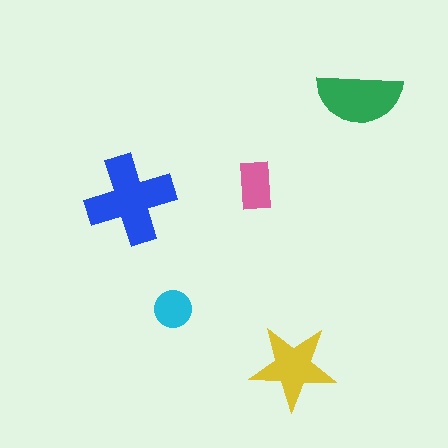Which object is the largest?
The blue cross.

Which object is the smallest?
The cyan circle.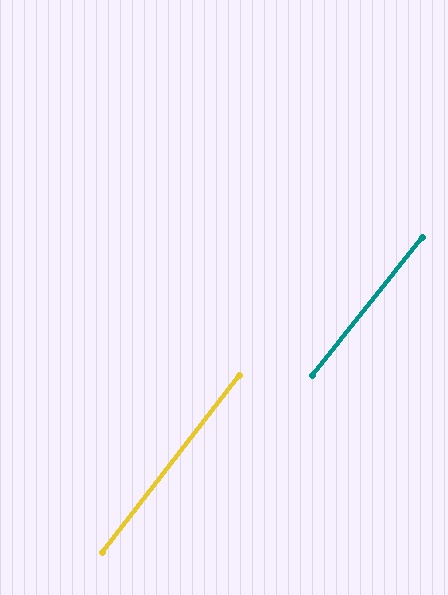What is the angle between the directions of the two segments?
Approximately 1 degree.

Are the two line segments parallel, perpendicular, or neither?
Parallel — their directions differ by only 0.5°.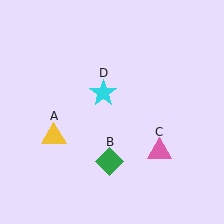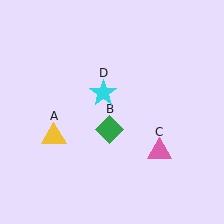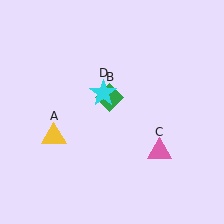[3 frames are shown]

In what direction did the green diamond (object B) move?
The green diamond (object B) moved up.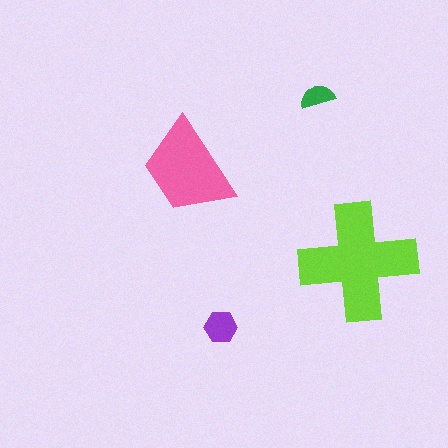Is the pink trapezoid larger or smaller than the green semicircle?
Larger.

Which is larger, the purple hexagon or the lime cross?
The lime cross.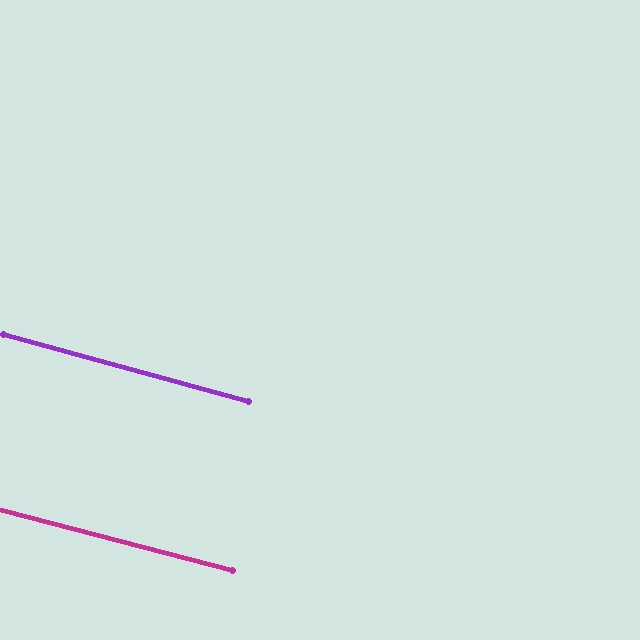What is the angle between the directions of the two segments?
Approximately 1 degree.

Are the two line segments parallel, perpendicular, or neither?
Parallel — their directions differ by only 0.7°.